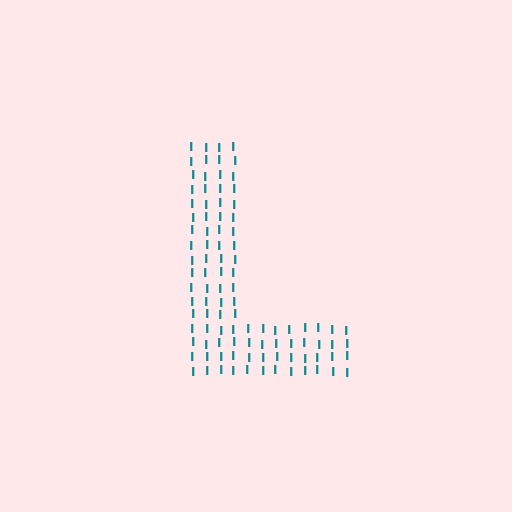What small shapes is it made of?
It is made of small letter I's.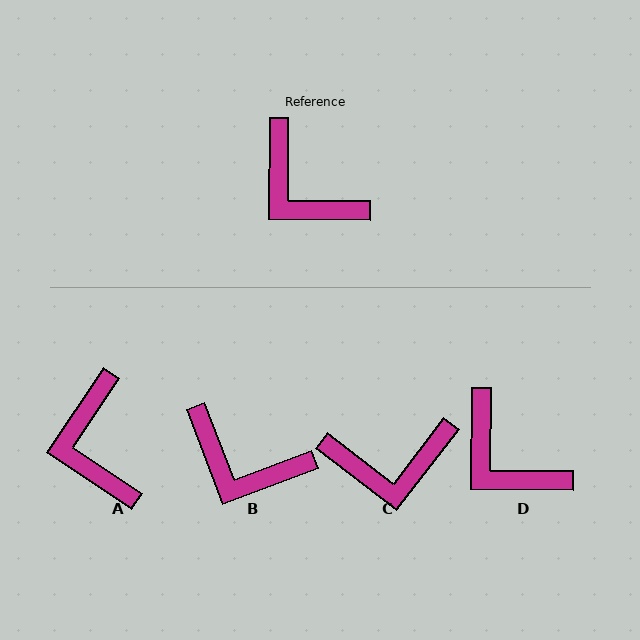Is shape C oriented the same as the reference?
No, it is off by about 53 degrees.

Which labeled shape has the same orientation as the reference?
D.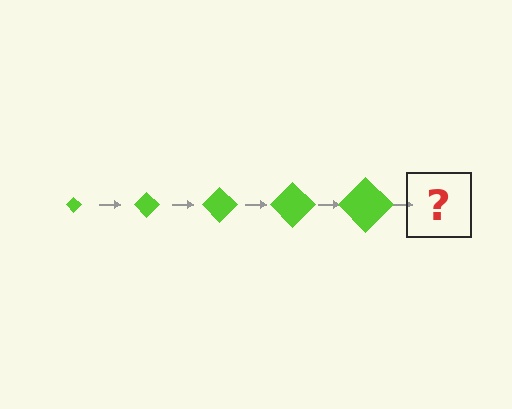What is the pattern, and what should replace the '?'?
The pattern is that the diamond gets progressively larger each step. The '?' should be a lime diamond, larger than the previous one.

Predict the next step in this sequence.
The next step is a lime diamond, larger than the previous one.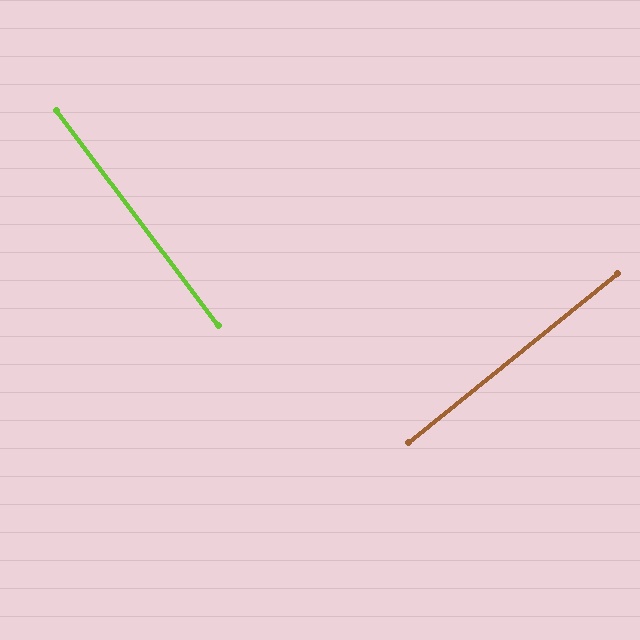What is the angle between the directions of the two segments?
Approximately 88 degrees.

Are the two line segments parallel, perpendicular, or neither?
Perpendicular — they meet at approximately 88°.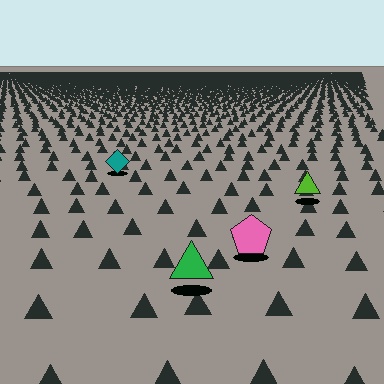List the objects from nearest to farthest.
From nearest to farthest: the green triangle, the pink pentagon, the lime triangle, the teal diamond.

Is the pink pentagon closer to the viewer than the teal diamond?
Yes. The pink pentagon is closer — you can tell from the texture gradient: the ground texture is coarser near it.